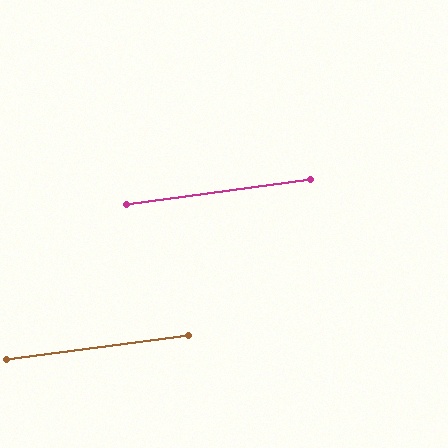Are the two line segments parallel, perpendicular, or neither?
Parallel — their directions differ by only 0.2°.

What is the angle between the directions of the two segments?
Approximately 0 degrees.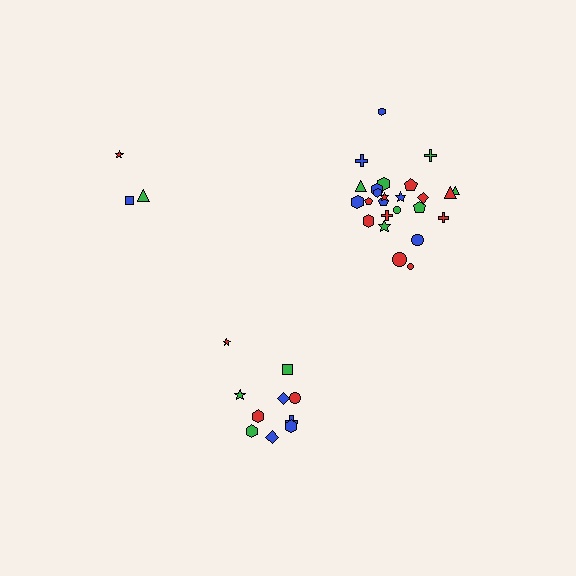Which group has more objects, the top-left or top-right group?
The top-right group.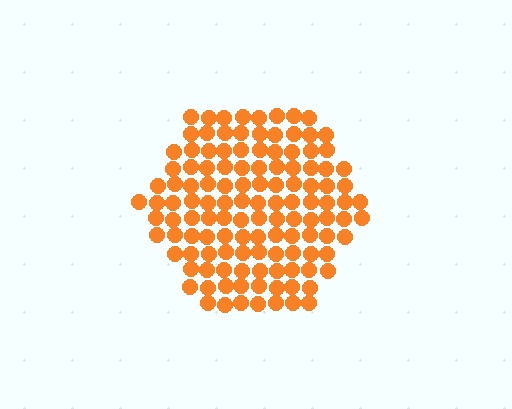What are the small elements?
The small elements are circles.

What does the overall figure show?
The overall figure shows a hexagon.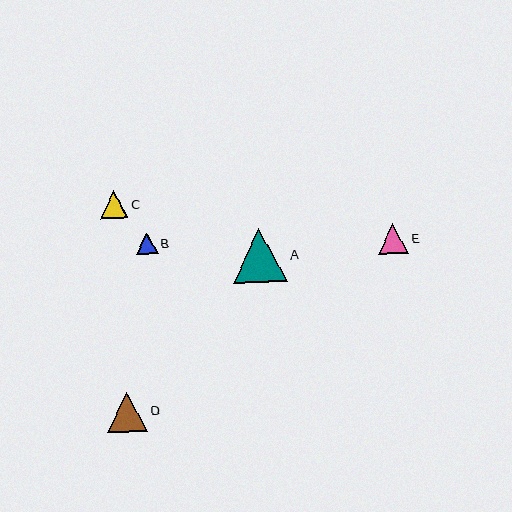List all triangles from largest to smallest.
From largest to smallest: A, D, E, C, B.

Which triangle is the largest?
Triangle A is the largest with a size of approximately 54 pixels.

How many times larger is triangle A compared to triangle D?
Triangle A is approximately 1.3 times the size of triangle D.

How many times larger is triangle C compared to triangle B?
Triangle C is approximately 1.3 times the size of triangle B.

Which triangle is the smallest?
Triangle B is the smallest with a size of approximately 22 pixels.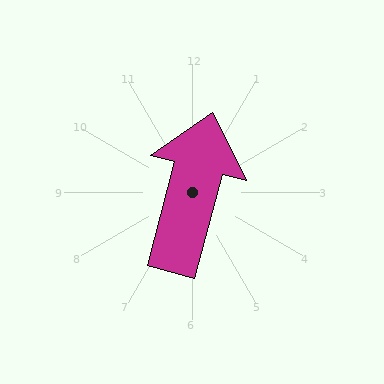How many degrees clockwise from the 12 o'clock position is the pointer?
Approximately 15 degrees.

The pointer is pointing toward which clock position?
Roughly 12 o'clock.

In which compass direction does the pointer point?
North.